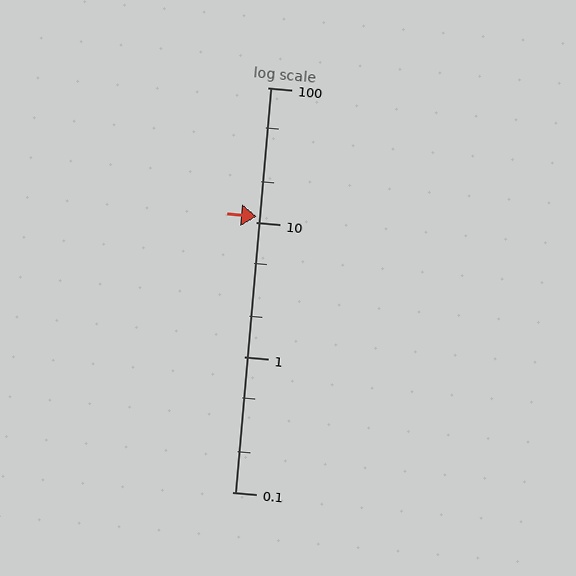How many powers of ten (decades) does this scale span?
The scale spans 3 decades, from 0.1 to 100.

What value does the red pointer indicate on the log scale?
The pointer indicates approximately 11.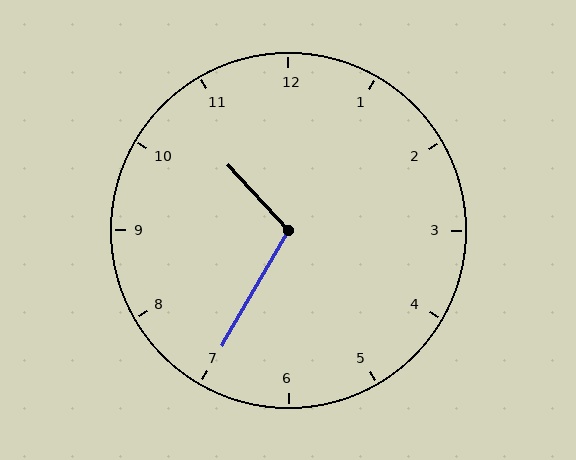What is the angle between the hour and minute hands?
Approximately 108 degrees.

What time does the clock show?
10:35.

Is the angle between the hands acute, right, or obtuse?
It is obtuse.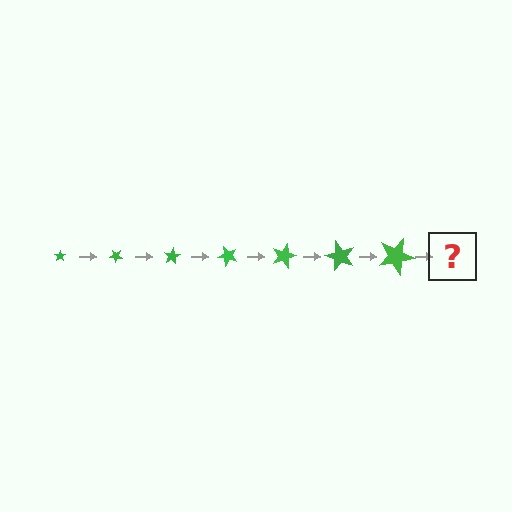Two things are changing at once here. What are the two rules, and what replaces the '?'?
The two rules are that the star grows larger each step and it rotates 40 degrees each step. The '?' should be a star, larger than the previous one and rotated 280 degrees from the start.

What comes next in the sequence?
The next element should be a star, larger than the previous one and rotated 280 degrees from the start.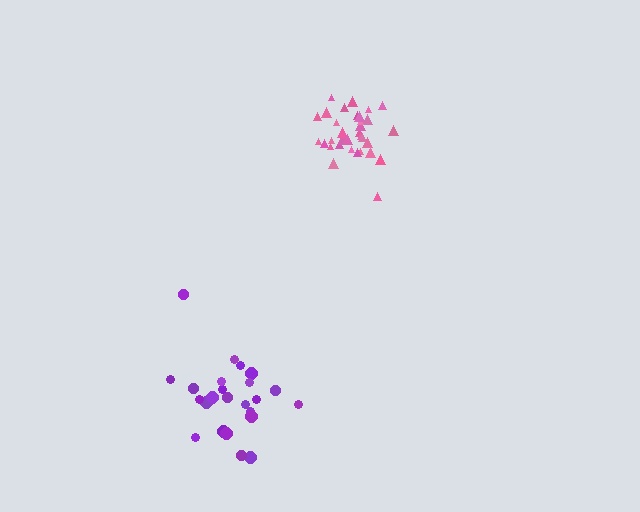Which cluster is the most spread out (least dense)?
Purple.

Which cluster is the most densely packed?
Pink.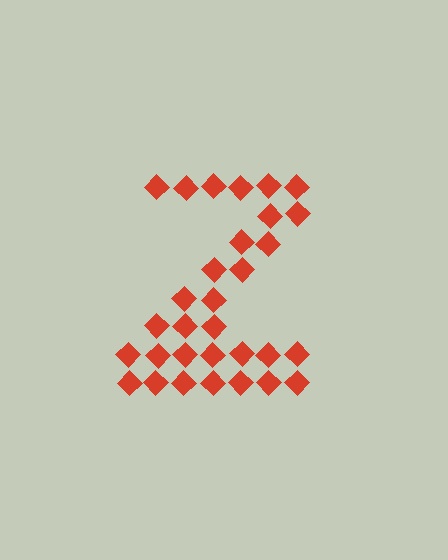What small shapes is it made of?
It is made of small diamonds.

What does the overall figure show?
The overall figure shows the letter Z.